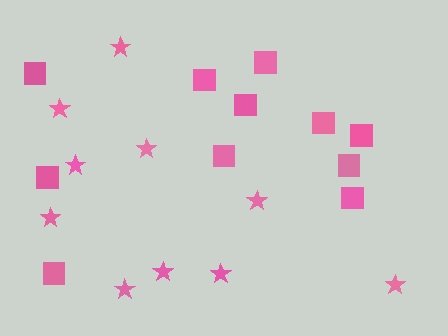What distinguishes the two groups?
There are 2 groups: one group of squares (11) and one group of stars (10).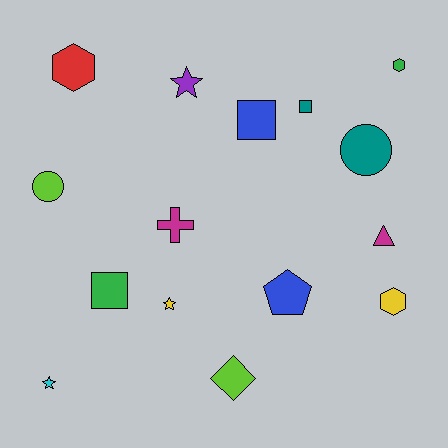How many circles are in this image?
There are 2 circles.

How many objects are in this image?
There are 15 objects.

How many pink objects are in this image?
There are no pink objects.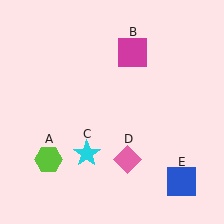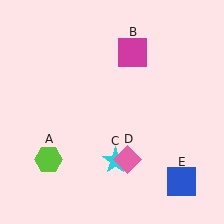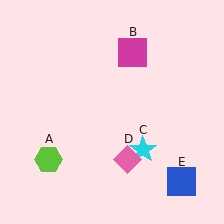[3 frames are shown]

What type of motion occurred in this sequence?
The cyan star (object C) rotated counterclockwise around the center of the scene.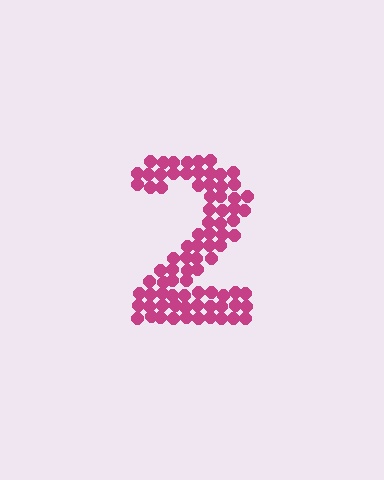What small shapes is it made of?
It is made of small circles.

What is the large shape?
The large shape is the digit 2.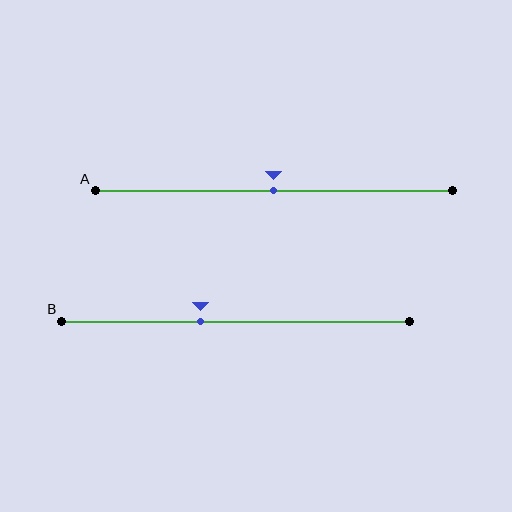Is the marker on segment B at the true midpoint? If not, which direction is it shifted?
No, the marker on segment B is shifted to the left by about 10% of the segment length.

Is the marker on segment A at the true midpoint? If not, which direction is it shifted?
Yes, the marker on segment A is at the true midpoint.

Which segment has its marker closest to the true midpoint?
Segment A has its marker closest to the true midpoint.